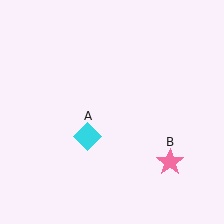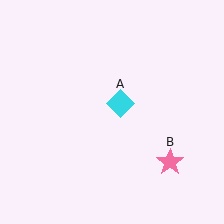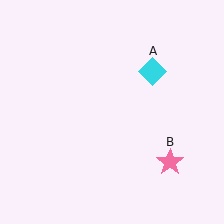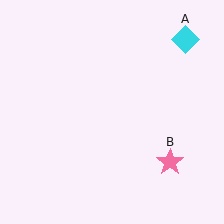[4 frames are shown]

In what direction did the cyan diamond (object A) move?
The cyan diamond (object A) moved up and to the right.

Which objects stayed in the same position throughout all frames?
Pink star (object B) remained stationary.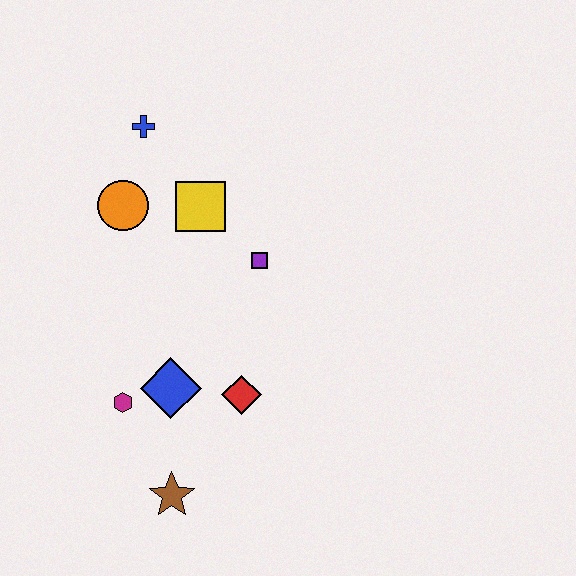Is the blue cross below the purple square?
No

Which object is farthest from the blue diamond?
The blue cross is farthest from the blue diamond.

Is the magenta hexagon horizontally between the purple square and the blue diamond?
No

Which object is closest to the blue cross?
The orange circle is closest to the blue cross.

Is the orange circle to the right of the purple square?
No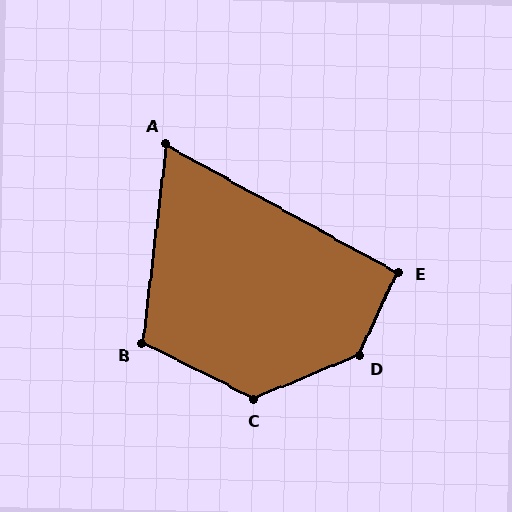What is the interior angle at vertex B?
Approximately 110 degrees (obtuse).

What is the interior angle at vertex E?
Approximately 94 degrees (approximately right).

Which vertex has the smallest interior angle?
A, at approximately 68 degrees.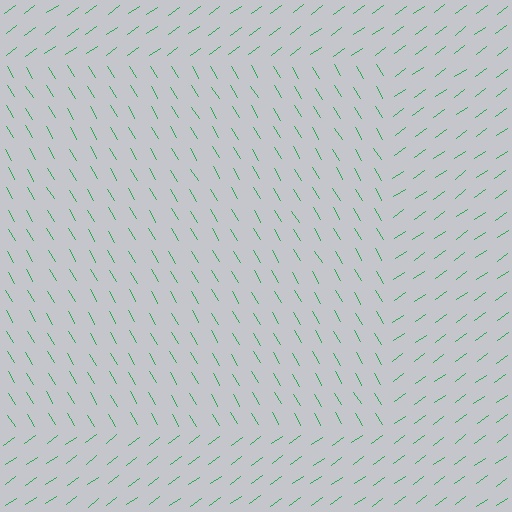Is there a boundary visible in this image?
Yes, there is a texture boundary formed by a change in line orientation.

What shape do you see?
I see a rectangle.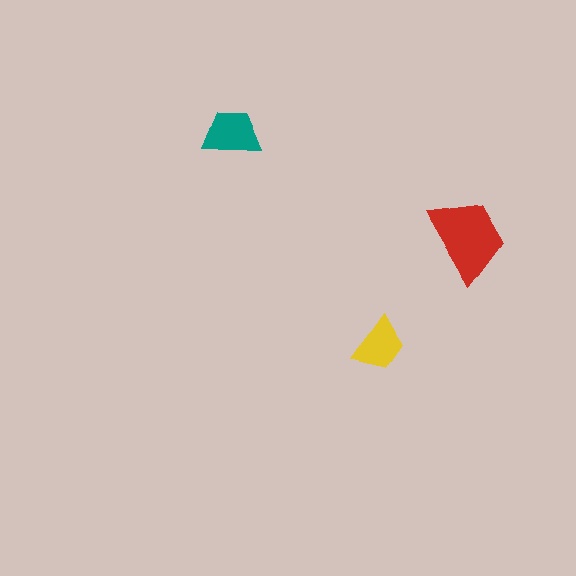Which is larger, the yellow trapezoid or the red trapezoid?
The red one.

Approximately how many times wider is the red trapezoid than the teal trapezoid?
About 1.5 times wider.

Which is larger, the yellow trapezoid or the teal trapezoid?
The teal one.